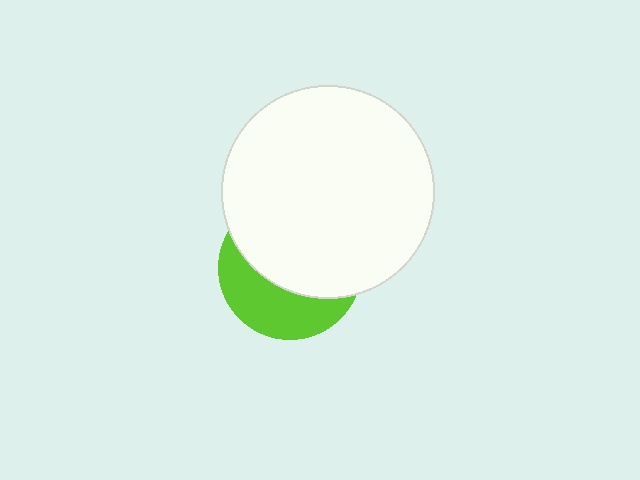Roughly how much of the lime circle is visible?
A small part of it is visible (roughly 38%).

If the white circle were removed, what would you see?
You would see the complete lime circle.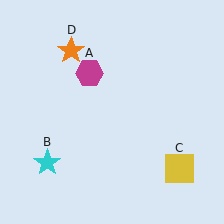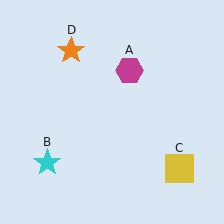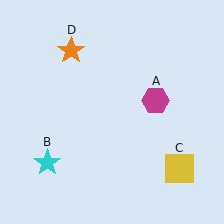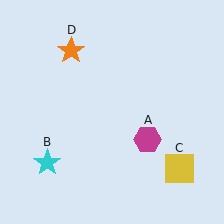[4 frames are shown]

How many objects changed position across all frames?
1 object changed position: magenta hexagon (object A).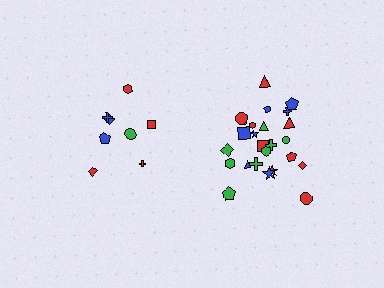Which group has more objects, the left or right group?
The right group.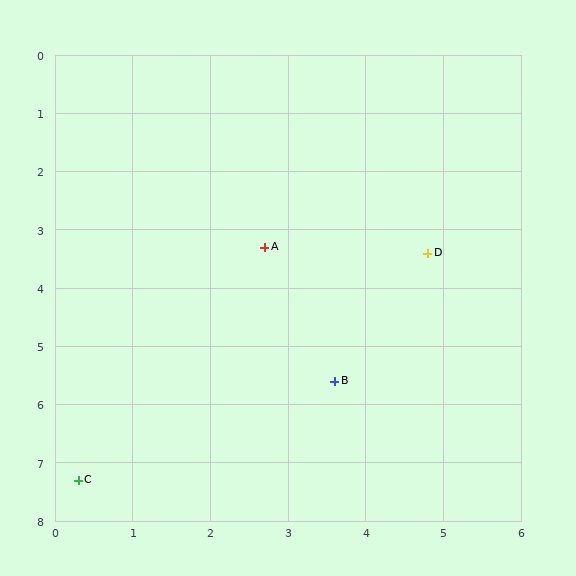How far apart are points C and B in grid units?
Points C and B are about 3.7 grid units apart.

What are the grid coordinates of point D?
Point D is at approximately (4.8, 3.4).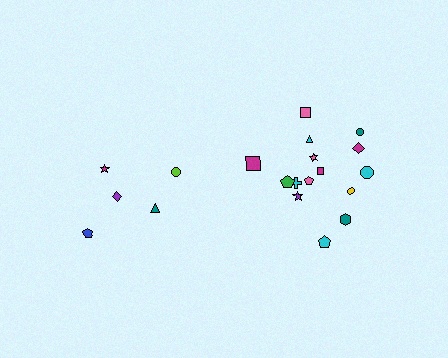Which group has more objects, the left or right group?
The right group.